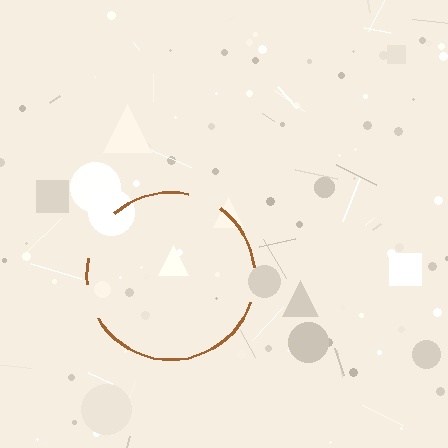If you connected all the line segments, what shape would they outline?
They would outline a circle.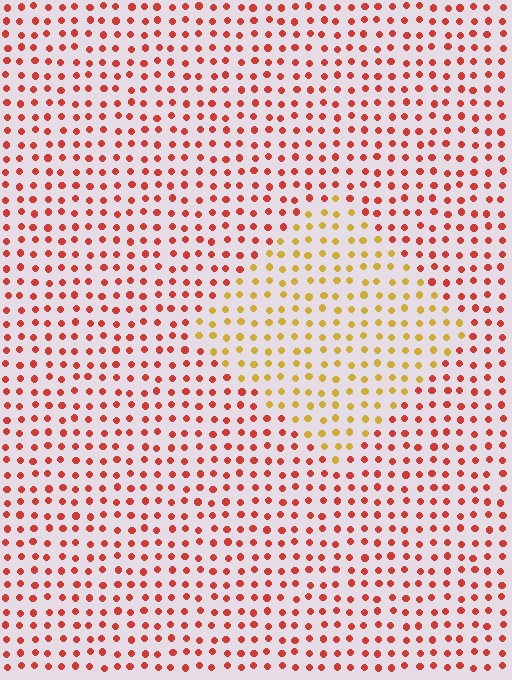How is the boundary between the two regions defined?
The boundary is defined purely by a slight shift in hue (about 45 degrees). Spacing, size, and orientation are identical on both sides.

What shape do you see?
I see a diamond.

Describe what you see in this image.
The image is filled with small red elements in a uniform arrangement. A diamond-shaped region is visible where the elements are tinted to a slightly different hue, forming a subtle color boundary.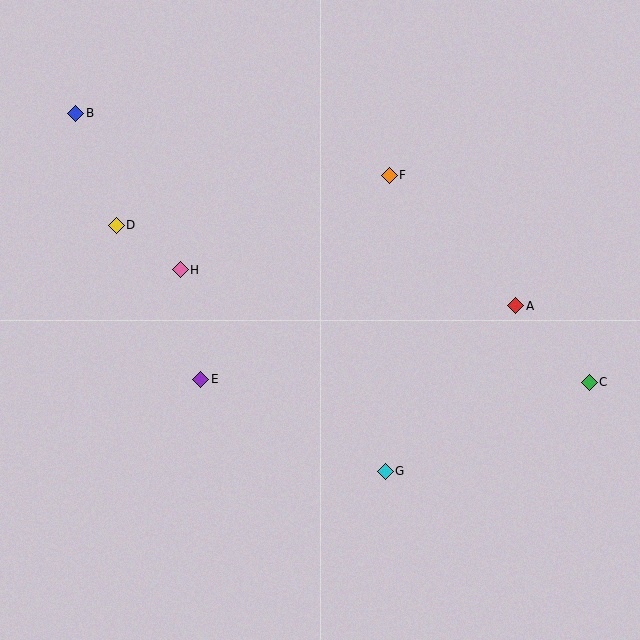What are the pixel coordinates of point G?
Point G is at (385, 471).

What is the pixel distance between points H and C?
The distance between H and C is 424 pixels.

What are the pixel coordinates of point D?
Point D is at (116, 225).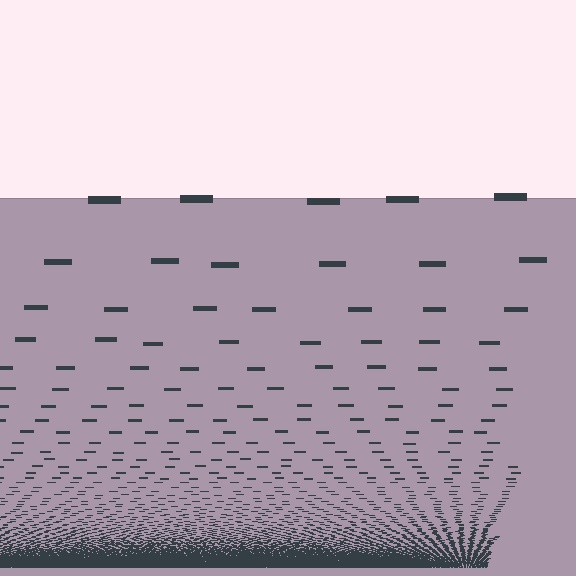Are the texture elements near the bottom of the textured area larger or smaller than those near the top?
Smaller. The gradient is inverted — elements near the bottom are smaller and denser.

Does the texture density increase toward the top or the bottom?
Density increases toward the bottom.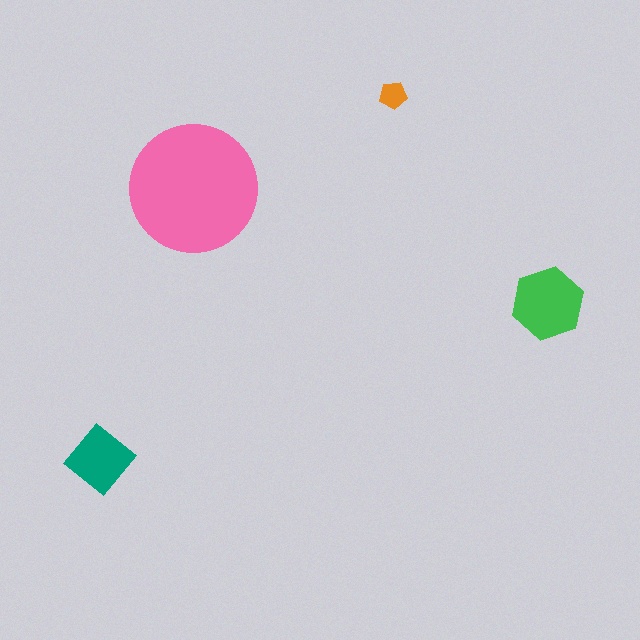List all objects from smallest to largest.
The orange pentagon, the teal diamond, the green hexagon, the pink circle.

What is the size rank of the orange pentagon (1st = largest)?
4th.